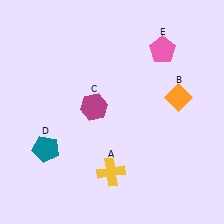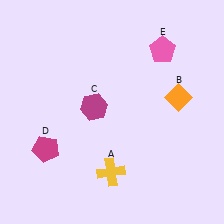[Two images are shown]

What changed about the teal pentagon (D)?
In Image 1, D is teal. In Image 2, it changed to magenta.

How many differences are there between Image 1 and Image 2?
There is 1 difference between the two images.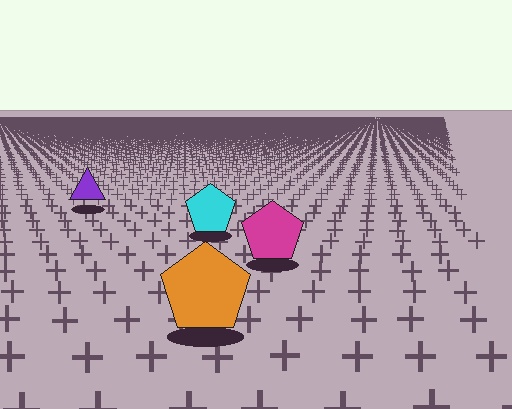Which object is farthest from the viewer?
The purple triangle is farthest from the viewer. It appears smaller and the ground texture around it is denser.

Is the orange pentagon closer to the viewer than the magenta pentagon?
Yes. The orange pentagon is closer — you can tell from the texture gradient: the ground texture is coarser near it.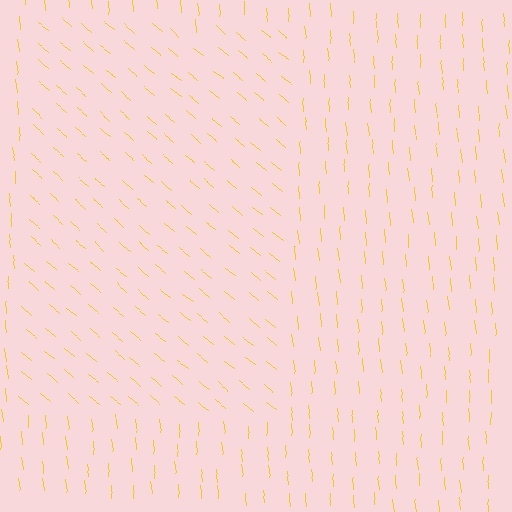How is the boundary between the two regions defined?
The boundary is defined purely by a change in line orientation (approximately 45 degrees difference). All lines are the same color and thickness.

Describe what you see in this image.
The image is filled with small yellow line segments. A rectangle region in the image has lines oriented differently from the surrounding lines, creating a visible texture boundary.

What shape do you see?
I see a rectangle.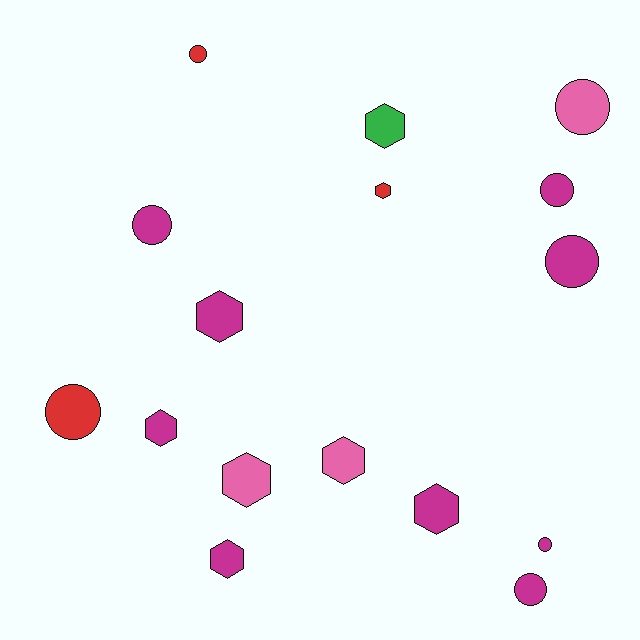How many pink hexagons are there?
There are 2 pink hexagons.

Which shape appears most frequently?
Circle, with 8 objects.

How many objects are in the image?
There are 16 objects.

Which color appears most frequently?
Magenta, with 9 objects.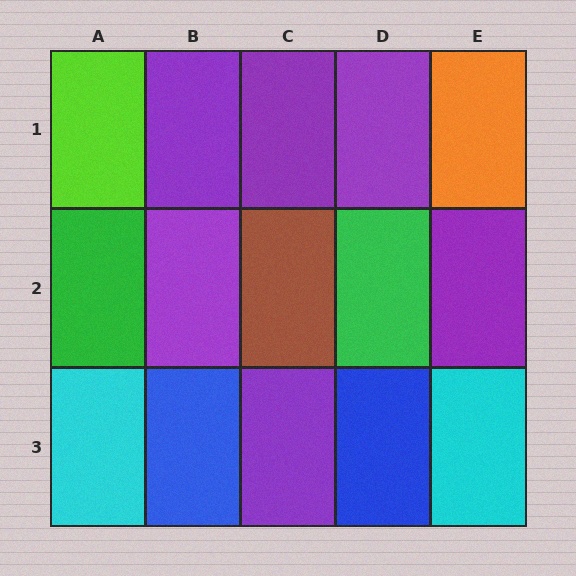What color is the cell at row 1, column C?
Purple.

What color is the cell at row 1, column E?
Orange.